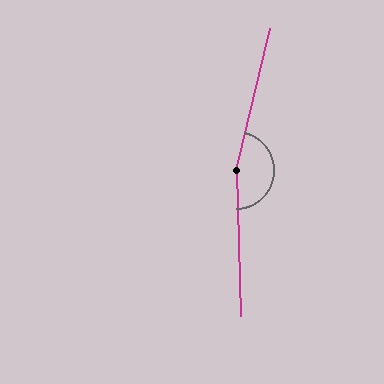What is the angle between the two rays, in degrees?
Approximately 165 degrees.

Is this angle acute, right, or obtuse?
It is obtuse.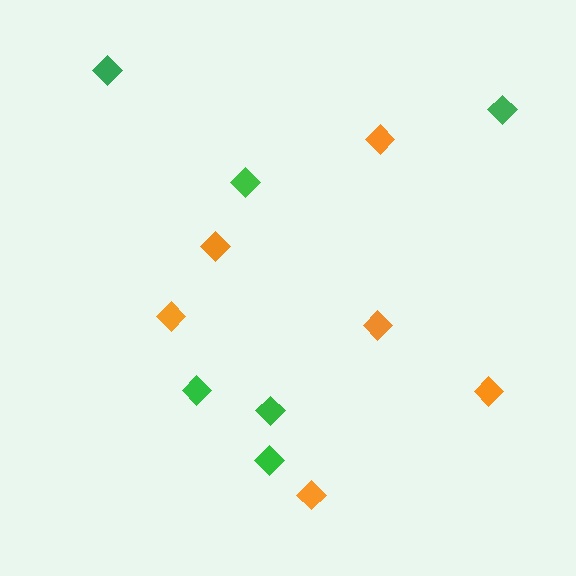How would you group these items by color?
There are 2 groups: one group of green diamonds (6) and one group of orange diamonds (6).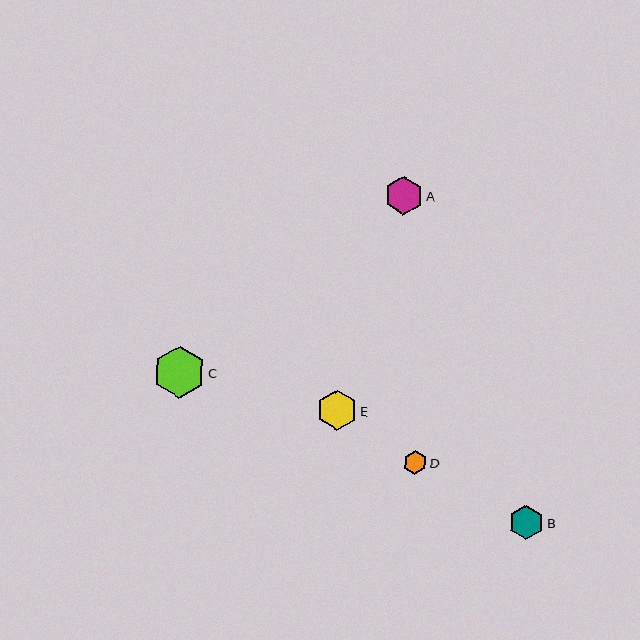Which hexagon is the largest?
Hexagon C is the largest with a size of approximately 52 pixels.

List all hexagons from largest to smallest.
From largest to smallest: C, E, A, B, D.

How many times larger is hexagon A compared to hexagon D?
Hexagon A is approximately 1.6 times the size of hexagon D.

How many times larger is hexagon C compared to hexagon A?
Hexagon C is approximately 1.3 times the size of hexagon A.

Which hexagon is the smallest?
Hexagon D is the smallest with a size of approximately 23 pixels.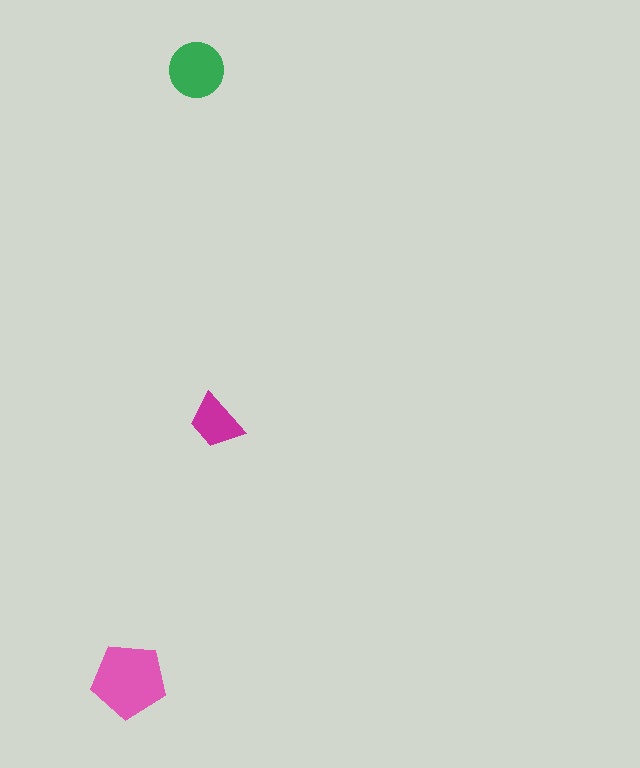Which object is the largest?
The pink pentagon.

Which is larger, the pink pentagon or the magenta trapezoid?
The pink pentagon.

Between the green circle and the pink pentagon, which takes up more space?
The pink pentagon.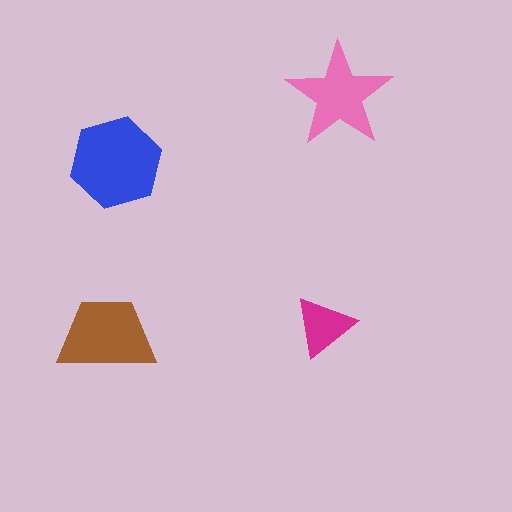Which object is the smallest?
The magenta triangle.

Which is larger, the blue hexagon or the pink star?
The blue hexagon.